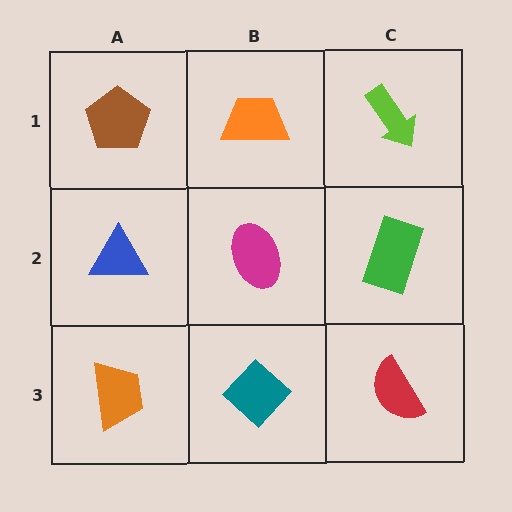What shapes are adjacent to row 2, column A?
A brown pentagon (row 1, column A), an orange trapezoid (row 3, column A), a magenta ellipse (row 2, column B).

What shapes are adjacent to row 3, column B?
A magenta ellipse (row 2, column B), an orange trapezoid (row 3, column A), a red semicircle (row 3, column C).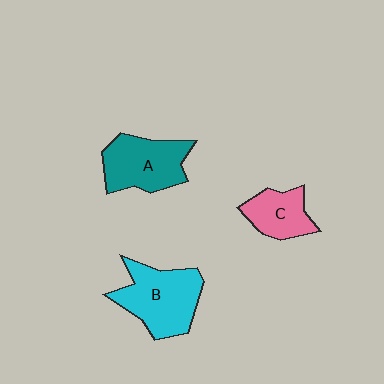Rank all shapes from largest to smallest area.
From largest to smallest: B (cyan), A (teal), C (pink).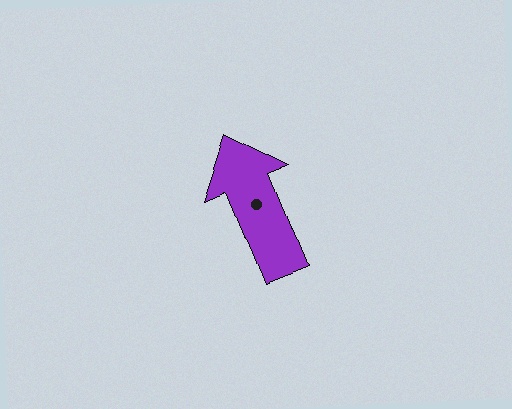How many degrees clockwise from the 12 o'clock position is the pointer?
Approximately 338 degrees.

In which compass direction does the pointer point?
North.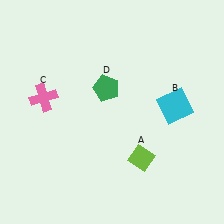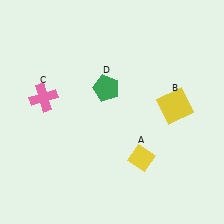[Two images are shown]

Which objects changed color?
A changed from lime to yellow. B changed from cyan to yellow.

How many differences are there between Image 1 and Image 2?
There are 2 differences between the two images.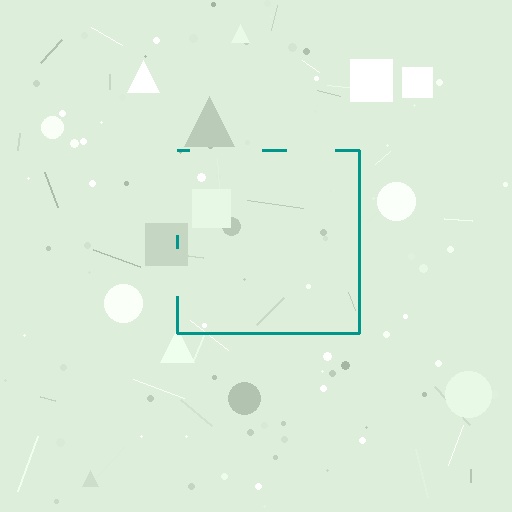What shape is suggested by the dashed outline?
The dashed outline suggests a square.